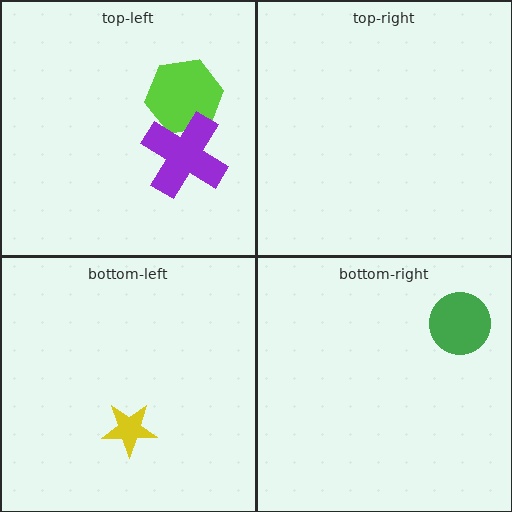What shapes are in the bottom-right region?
The green circle.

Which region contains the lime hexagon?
The top-left region.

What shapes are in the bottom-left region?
The yellow star.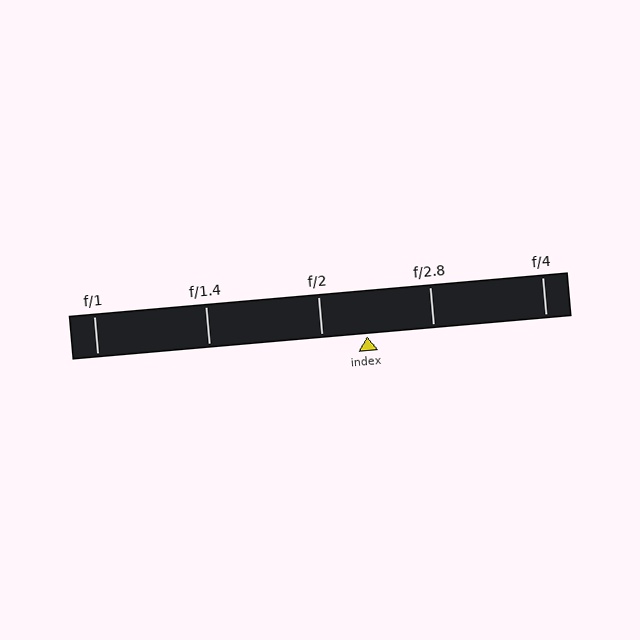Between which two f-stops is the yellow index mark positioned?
The index mark is between f/2 and f/2.8.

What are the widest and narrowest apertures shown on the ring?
The widest aperture shown is f/1 and the narrowest is f/4.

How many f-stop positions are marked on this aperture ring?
There are 5 f-stop positions marked.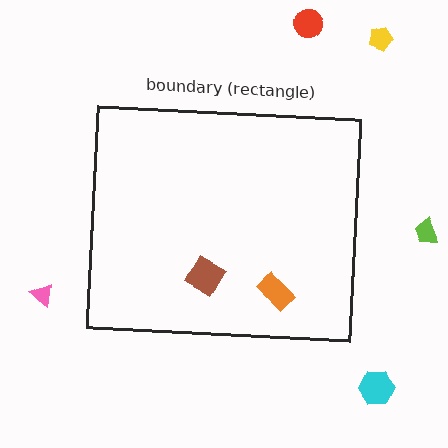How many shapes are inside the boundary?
2 inside, 5 outside.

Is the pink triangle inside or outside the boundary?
Outside.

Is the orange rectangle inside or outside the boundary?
Inside.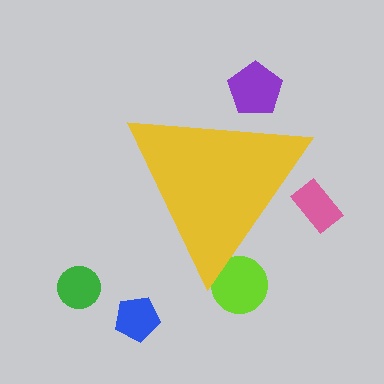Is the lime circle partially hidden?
Yes, the lime circle is partially hidden behind the yellow triangle.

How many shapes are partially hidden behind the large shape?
3 shapes are partially hidden.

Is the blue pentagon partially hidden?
No, the blue pentagon is fully visible.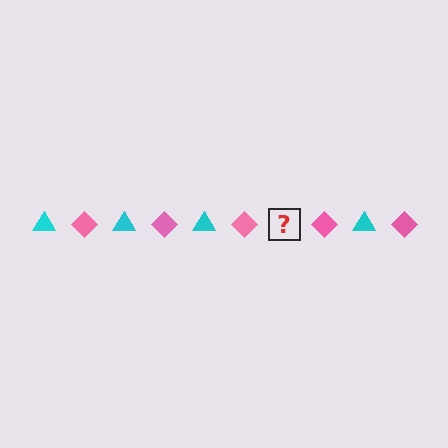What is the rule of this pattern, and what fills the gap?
The rule is that the pattern alternates between cyan triangle and pink diamond. The gap should be filled with a cyan triangle.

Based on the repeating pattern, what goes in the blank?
The blank should be a cyan triangle.